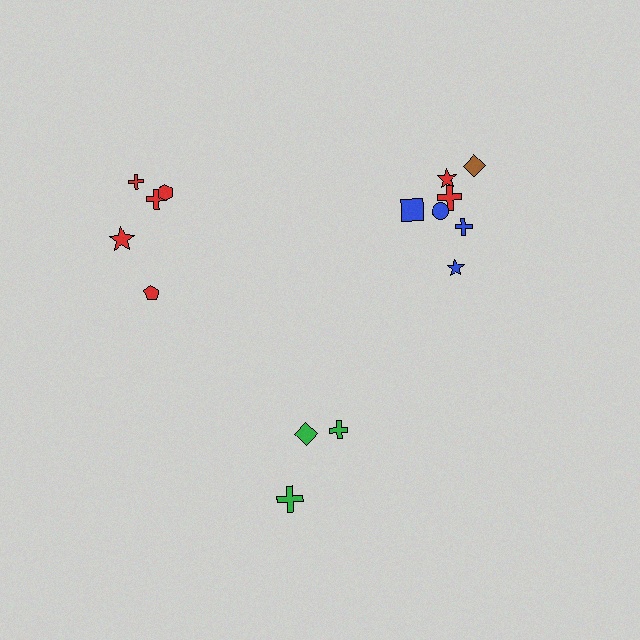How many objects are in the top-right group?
There are 7 objects.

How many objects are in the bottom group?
There are 3 objects.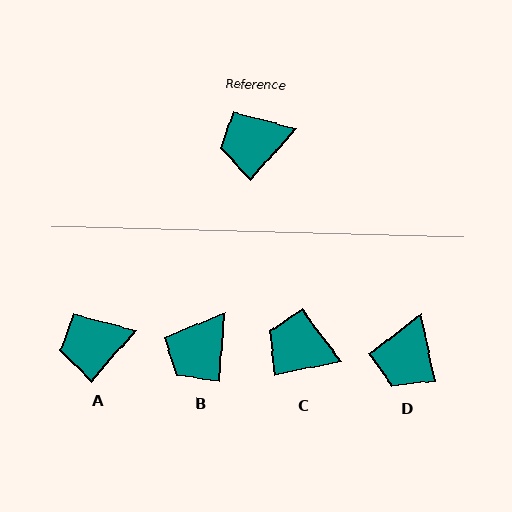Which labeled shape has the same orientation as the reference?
A.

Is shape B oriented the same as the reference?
No, it is off by about 37 degrees.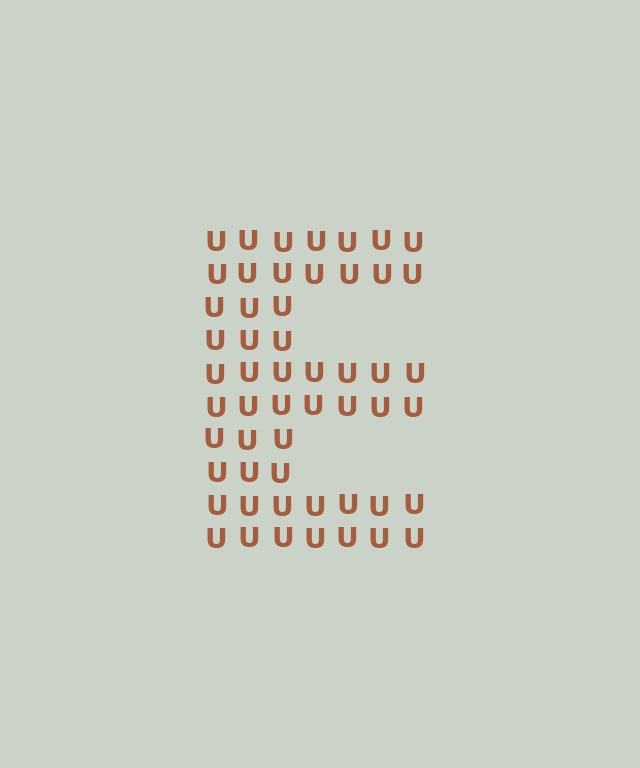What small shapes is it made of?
It is made of small letter U's.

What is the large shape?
The large shape is the letter E.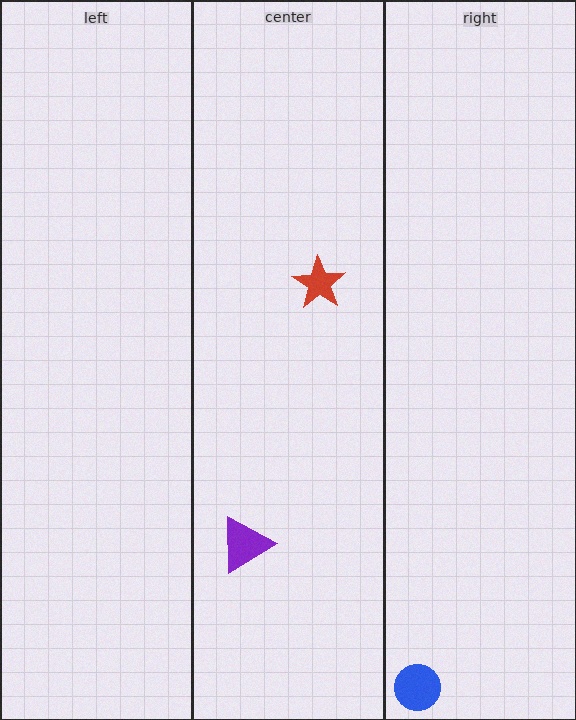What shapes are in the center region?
The purple triangle, the red star.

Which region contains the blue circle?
The right region.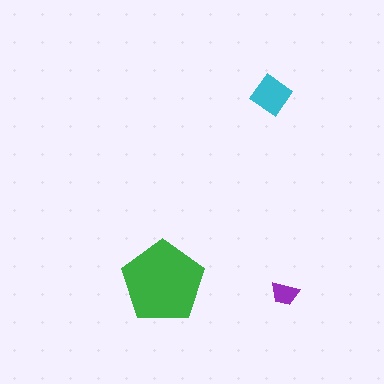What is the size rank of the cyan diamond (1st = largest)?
2nd.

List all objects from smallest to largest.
The purple trapezoid, the cyan diamond, the green pentagon.